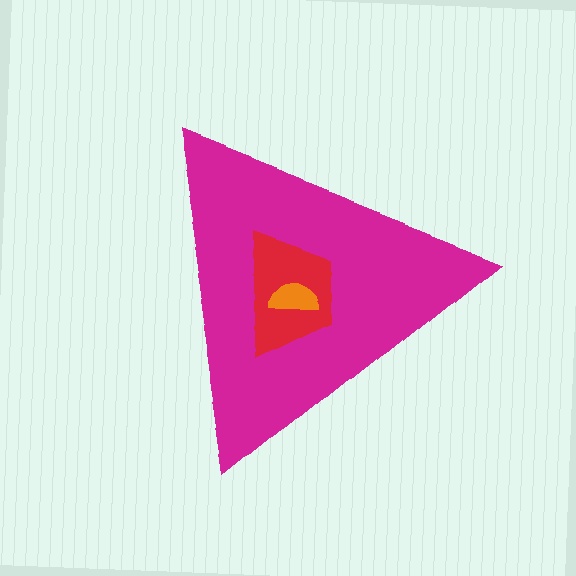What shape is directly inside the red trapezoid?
The orange semicircle.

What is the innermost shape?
The orange semicircle.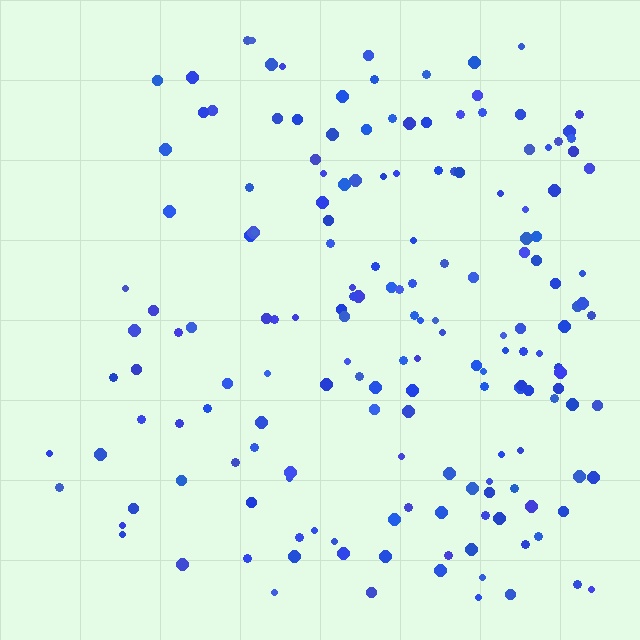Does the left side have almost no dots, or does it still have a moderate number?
Still a moderate number, just noticeably fewer than the right.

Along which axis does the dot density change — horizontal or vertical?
Horizontal.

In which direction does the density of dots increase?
From left to right, with the right side densest.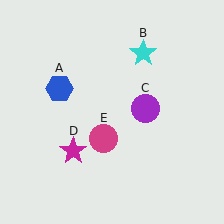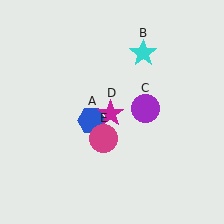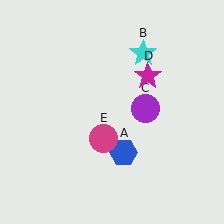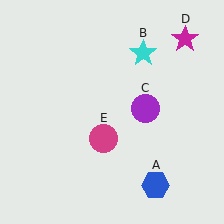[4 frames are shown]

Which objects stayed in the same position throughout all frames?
Cyan star (object B) and purple circle (object C) and magenta circle (object E) remained stationary.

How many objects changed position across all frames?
2 objects changed position: blue hexagon (object A), magenta star (object D).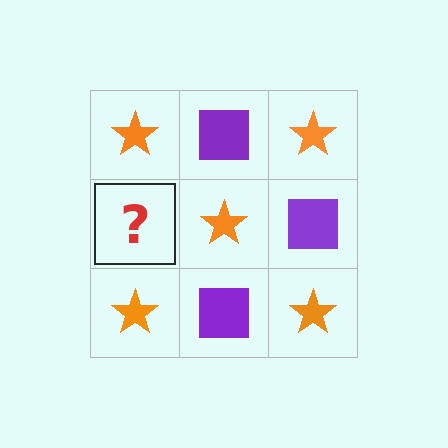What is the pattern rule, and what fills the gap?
The rule is that it alternates orange star and purple square in a checkerboard pattern. The gap should be filled with a purple square.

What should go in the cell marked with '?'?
The missing cell should contain a purple square.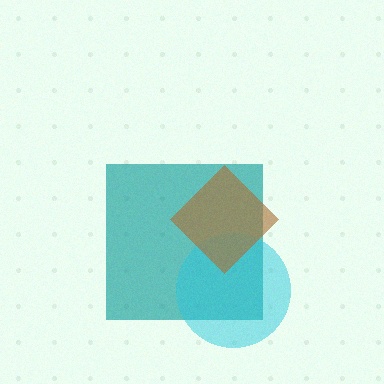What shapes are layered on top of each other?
The layered shapes are: a teal square, a cyan circle, a brown diamond.